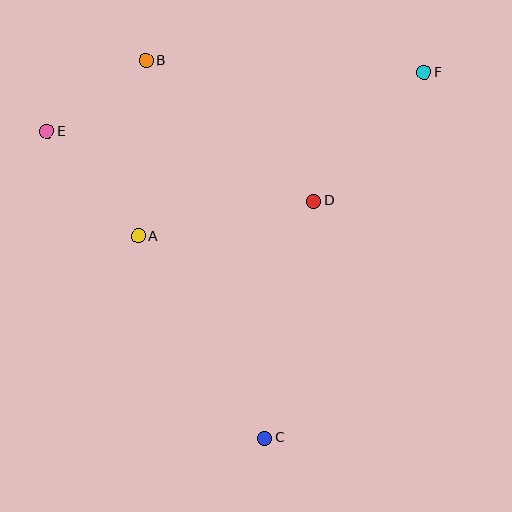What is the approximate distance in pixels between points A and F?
The distance between A and F is approximately 330 pixels.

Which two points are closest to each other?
Points B and E are closest to each other.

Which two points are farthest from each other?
Points C and F are farthest from each other.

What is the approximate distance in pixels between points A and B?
The distance between A and B is approximately 176 pixels.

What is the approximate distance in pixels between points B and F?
The distance between B and F is approximately 278 pixels.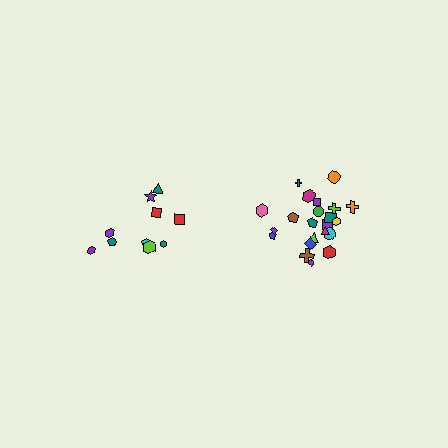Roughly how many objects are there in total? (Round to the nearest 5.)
Roughly 30 objects in total.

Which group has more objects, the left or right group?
The right group.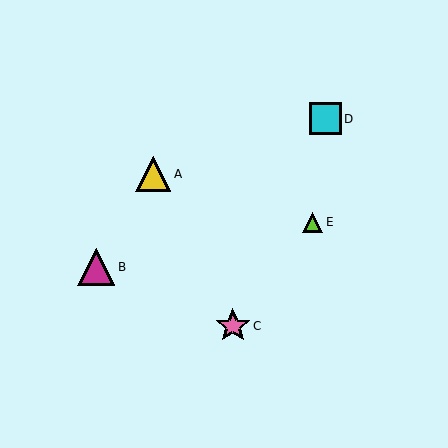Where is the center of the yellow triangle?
The center of the yellow triangle is at (153, 174).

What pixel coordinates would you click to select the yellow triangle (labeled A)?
Click at (153, 174) to select the yellow triangle A.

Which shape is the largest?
The magenta triangle (labeled B) is the largest.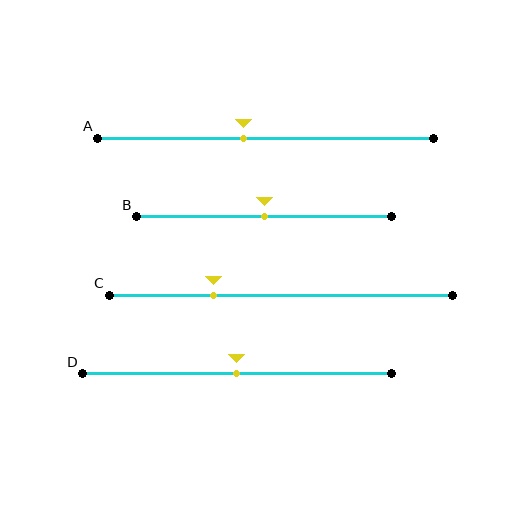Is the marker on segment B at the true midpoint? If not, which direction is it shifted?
Yes, the marker on segment B is at the true midpoint.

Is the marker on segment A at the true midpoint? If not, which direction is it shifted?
No, the marker on segment A is shifted to the left by about 6% of the segment length.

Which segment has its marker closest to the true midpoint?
Segment B has its marker closest to the true midpoint.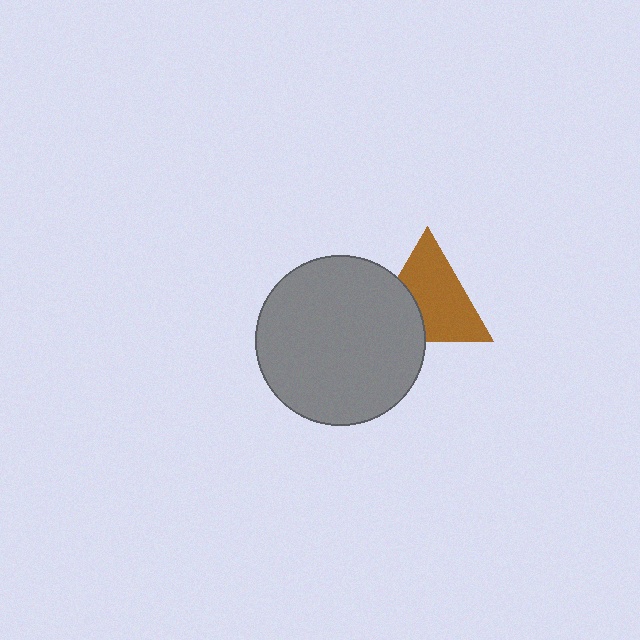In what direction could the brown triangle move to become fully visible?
The brown triangle could move right. That would shift it out from behind the gray circle entirely.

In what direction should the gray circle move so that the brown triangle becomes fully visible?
The gray circle should move left. That is the shortest direction to clear the overlap and leave the brown triangle fully visible.